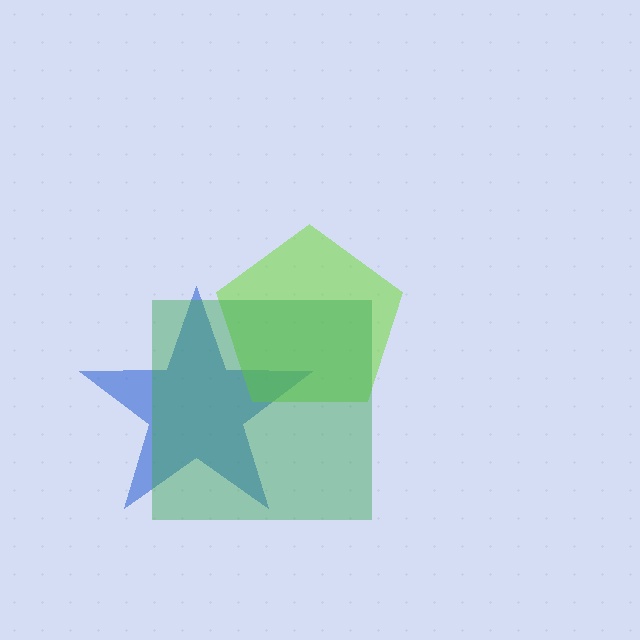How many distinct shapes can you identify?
There are 3 distinct shapes: a blue star, a lime pentagon, a green square.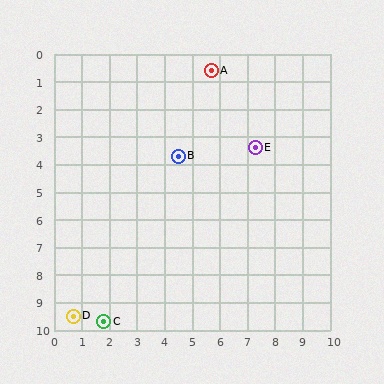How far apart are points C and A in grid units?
Points C and A are about 9.9 grid units apart.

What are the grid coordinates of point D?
Point D is at approximately (0.7, 9.5).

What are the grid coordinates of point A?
Point A is at approximately (5.7, 0.6).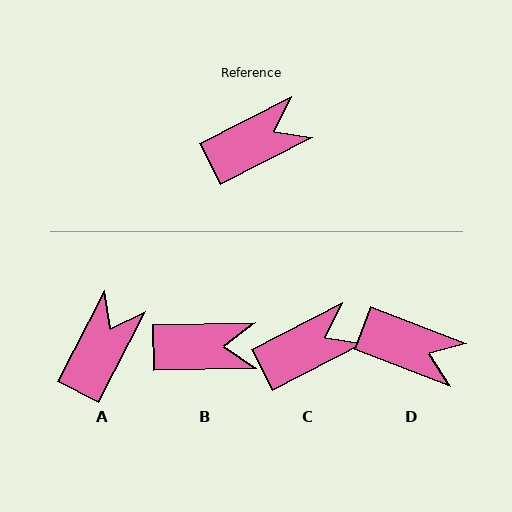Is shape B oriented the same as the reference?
No, it is off by about 26 degrees.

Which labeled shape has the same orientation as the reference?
C.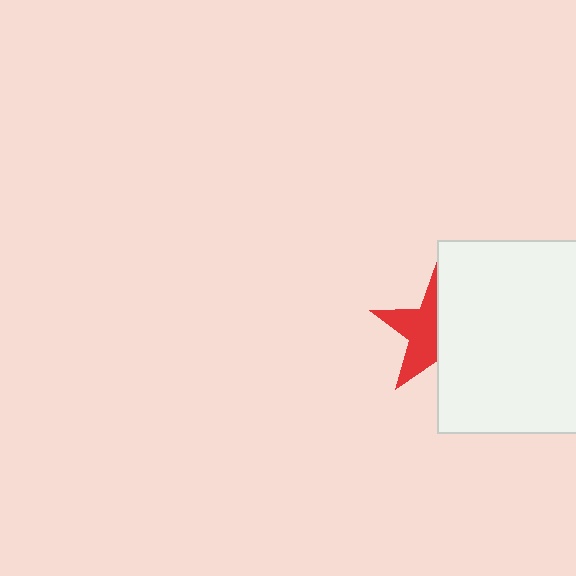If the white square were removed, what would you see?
You would see the complete red star.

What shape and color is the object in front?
The object in front is a white square.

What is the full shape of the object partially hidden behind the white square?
The partially hidden object is a red star.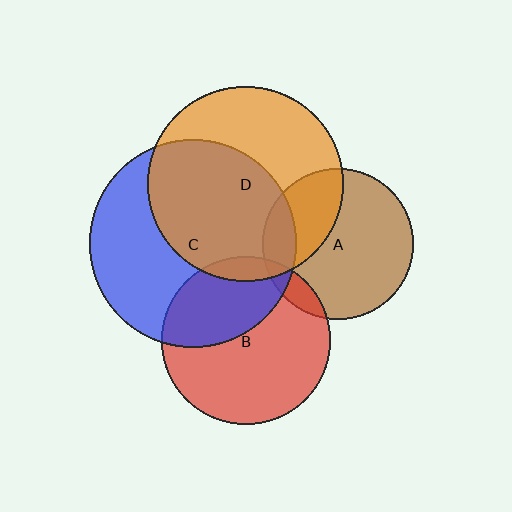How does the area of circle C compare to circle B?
Approximately 1.5 times.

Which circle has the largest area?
Circle C (blue).